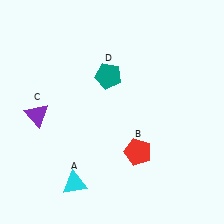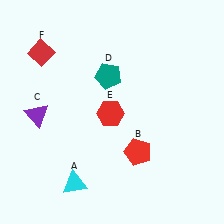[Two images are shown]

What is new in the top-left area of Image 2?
A red diamond (F) was added in the top-left area of Image 2.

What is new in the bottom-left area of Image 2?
A red hexagon (E) was added in the bottom-left area of Image 2.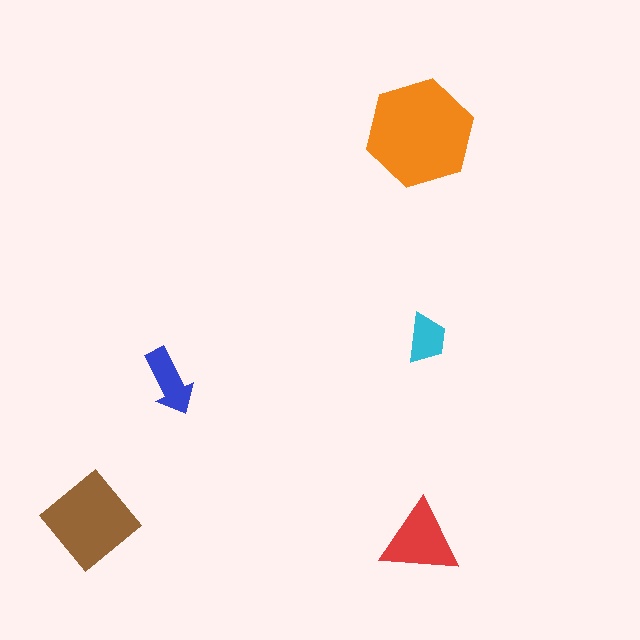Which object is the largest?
The orange hexagon.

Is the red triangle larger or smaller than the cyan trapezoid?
Larger.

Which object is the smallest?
The cyan trapezoid.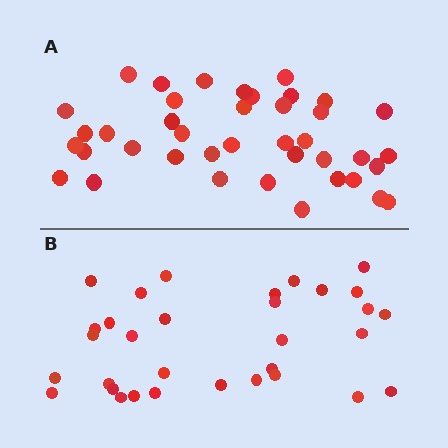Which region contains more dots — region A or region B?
Region A (the top region) has more dots.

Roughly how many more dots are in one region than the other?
Region A has roughly 8 or so more dots than region B.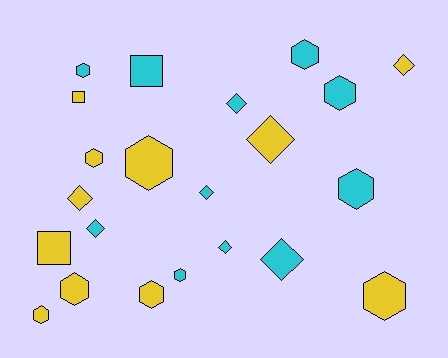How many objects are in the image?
There are 22 objects.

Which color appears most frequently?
Yellow, with 11 objects.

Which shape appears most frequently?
Hexagon, with 11 objects.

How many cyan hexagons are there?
There are 5 cyan hexagons.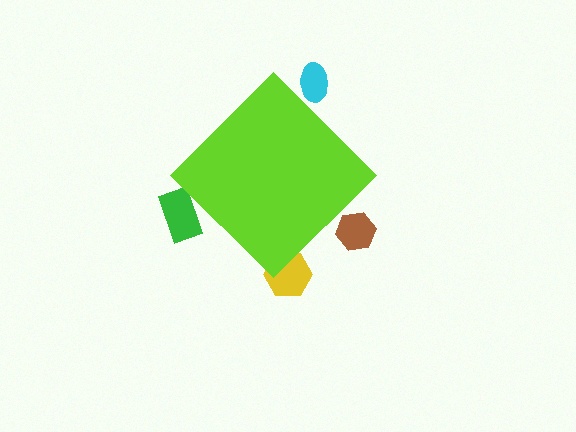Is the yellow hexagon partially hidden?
Yes, the yellow hexagon is partially hidden behind the lime diamond.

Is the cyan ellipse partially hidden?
Yes, the cyan ellipse is partially hidden behind the lime diamond.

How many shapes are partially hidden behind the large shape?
4 shapes are partially hidden.